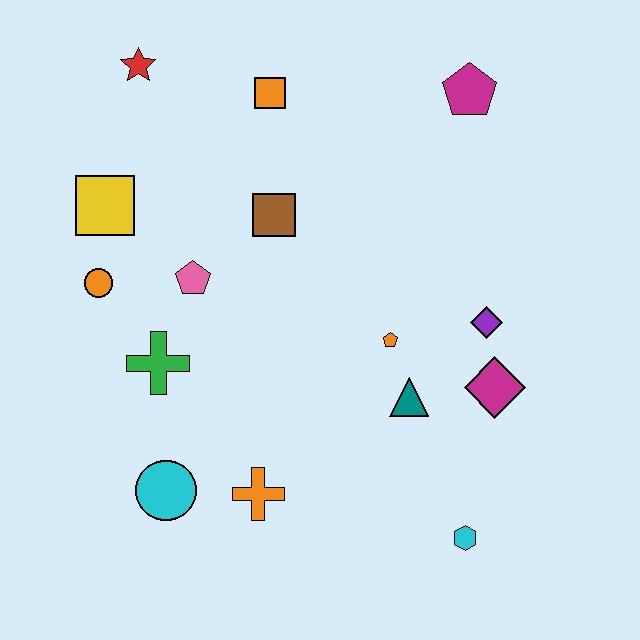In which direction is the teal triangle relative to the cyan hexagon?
The teal triangle is above the cyan hexagon.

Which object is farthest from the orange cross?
The magenta pentagon is farthest from the orange cross.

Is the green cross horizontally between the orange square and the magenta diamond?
No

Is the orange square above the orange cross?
Yes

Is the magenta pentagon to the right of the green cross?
Yes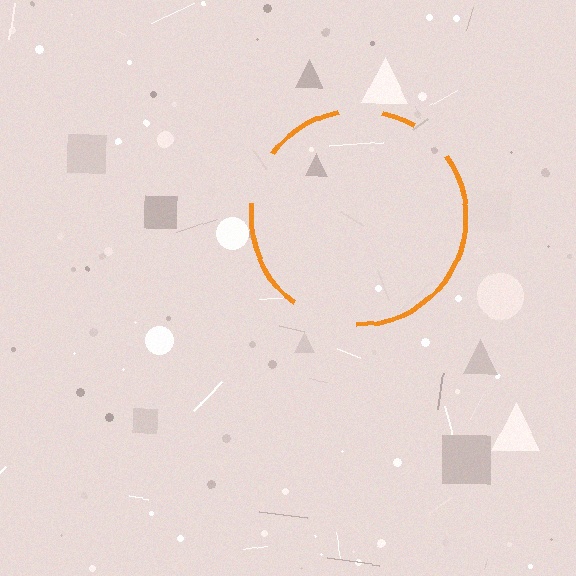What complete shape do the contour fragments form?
The contour fragments form a circle.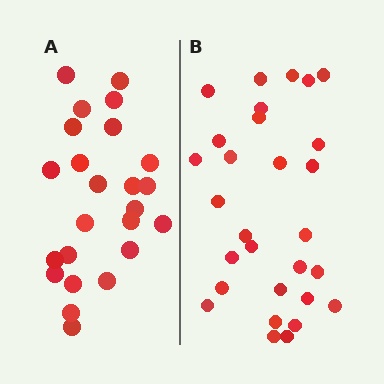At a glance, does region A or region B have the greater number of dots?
Region B (the right region) has more dots.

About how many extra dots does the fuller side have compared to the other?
Region B has about 5 more dots than region A.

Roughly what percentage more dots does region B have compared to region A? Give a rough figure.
About 20% more.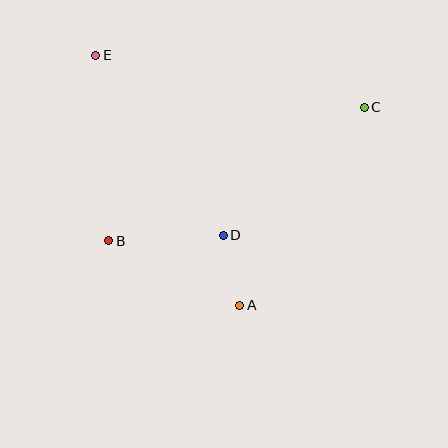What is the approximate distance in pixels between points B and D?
The distance between B and D is approximately 115 pixels.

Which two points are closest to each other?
Points A and D are closest to each other.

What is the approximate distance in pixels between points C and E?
The distance between C and E is approximately 274 pixels.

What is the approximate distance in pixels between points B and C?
The distance between B and C is approximately 288 pixels.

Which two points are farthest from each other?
Points A and E are farthest from each other.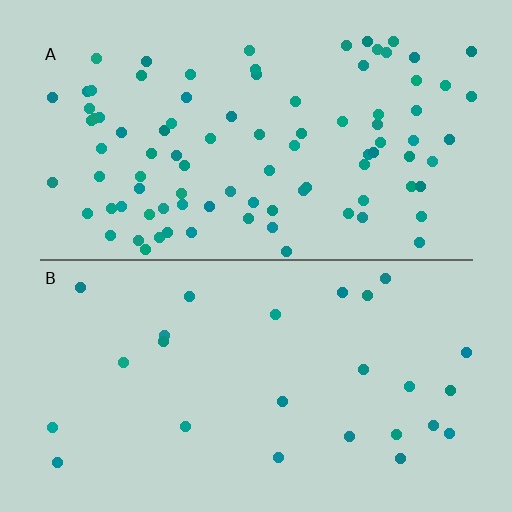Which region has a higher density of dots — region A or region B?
A (the top).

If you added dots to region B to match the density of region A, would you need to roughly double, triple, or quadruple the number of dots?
Approximately quadruple.